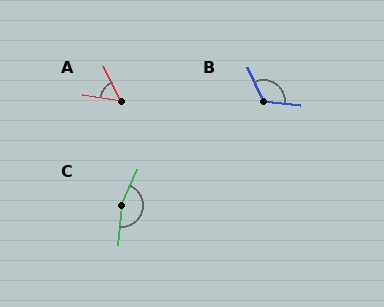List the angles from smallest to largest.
A (55°), B (119°), C (161°).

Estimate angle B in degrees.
Approximately 119 degrees.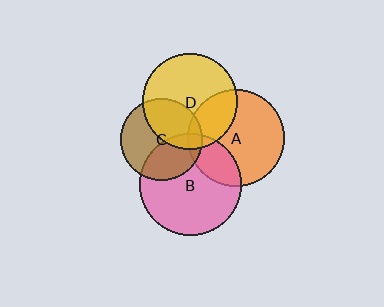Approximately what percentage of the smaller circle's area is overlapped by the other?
Approximately 25%.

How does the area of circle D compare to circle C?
Approximately 1.4 times.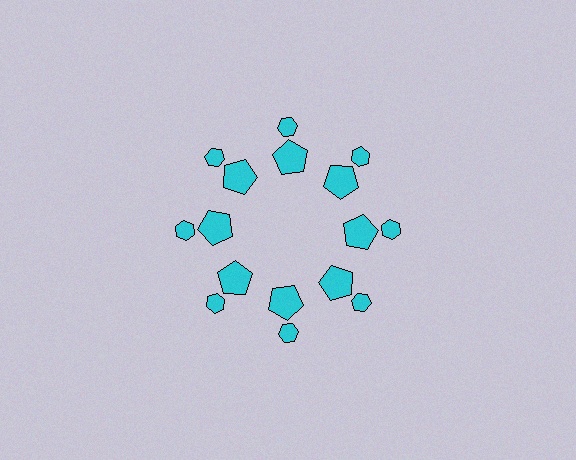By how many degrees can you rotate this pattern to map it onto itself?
The pattern maps onto itself every 45 degrees of rotation.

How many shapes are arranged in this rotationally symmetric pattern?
There are 16 shapes, arranged in 8 groups of 2.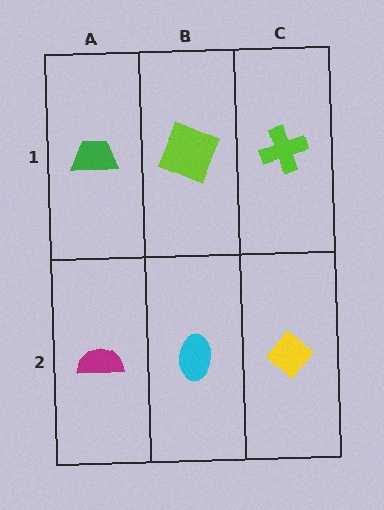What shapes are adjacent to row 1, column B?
A cyan ellipse (row 2, column B), a green trapezoid (row 1, column A), a lime cross (row 1, column C).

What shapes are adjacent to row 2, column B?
A lime square (row 1, column B), a magenta semicircle (row 2, column A), a yellow diamond (row 2, column C).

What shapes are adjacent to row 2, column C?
A lime cross (row 1, column C), a cyan ellipse (row 2, column B).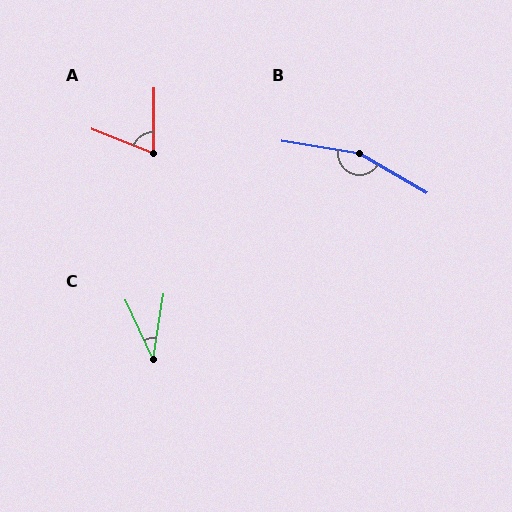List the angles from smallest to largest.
C (34°), A (69°), B (158°).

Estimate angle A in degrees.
Approximately 69 degrees.